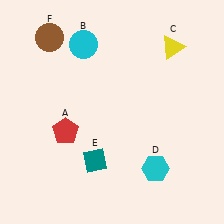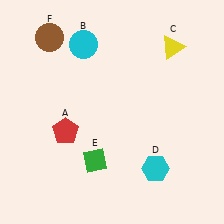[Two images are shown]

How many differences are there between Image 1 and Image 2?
There is 1 difference between the two images.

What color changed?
The diamond (E) changed from teal in Image 1 to green in Image 2.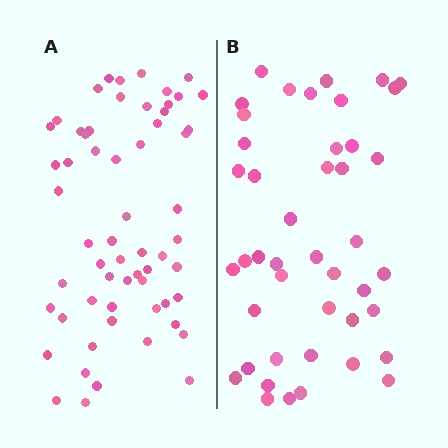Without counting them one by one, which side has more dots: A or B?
Region A (the left region) has more dots.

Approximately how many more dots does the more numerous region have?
Region A has approximately 15 more dots than region B.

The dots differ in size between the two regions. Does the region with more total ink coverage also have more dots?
No. Region B has more total ink coverage because its dots are larger, but region A actually contains more individual dots. Total area can be misleading — the number of items is what matters here.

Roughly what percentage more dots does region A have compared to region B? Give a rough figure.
About 35% more.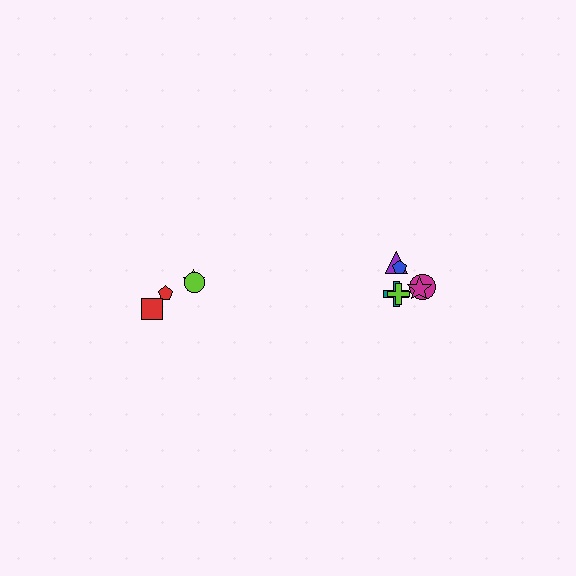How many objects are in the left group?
There are 4 objects.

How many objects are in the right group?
There are 6 objects.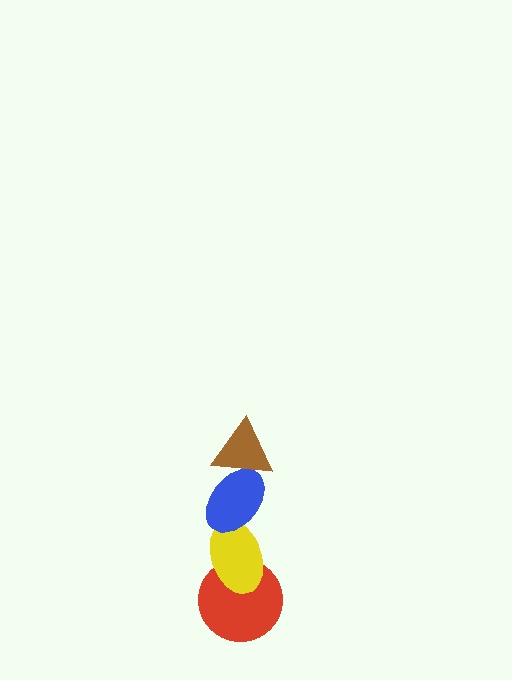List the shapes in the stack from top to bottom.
From top to bottom: the brown triangle, the blue ellipse, the yellow ellipse, the red circle.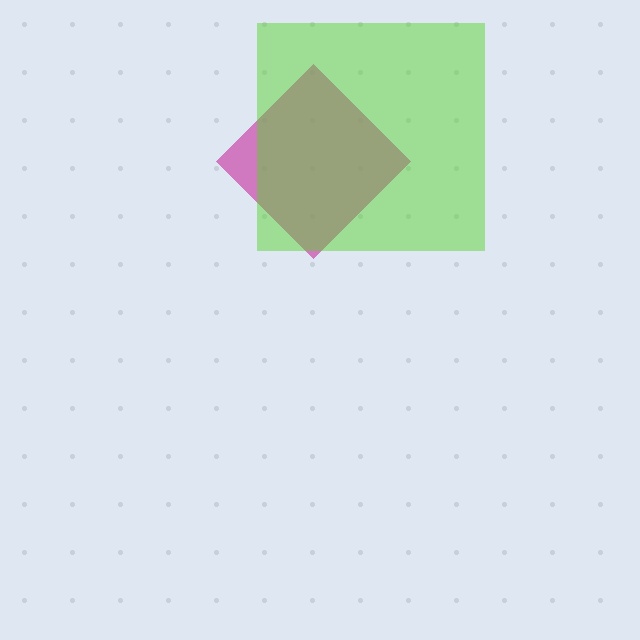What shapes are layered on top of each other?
The layered shapes are: a magenta diamond, a lime square.